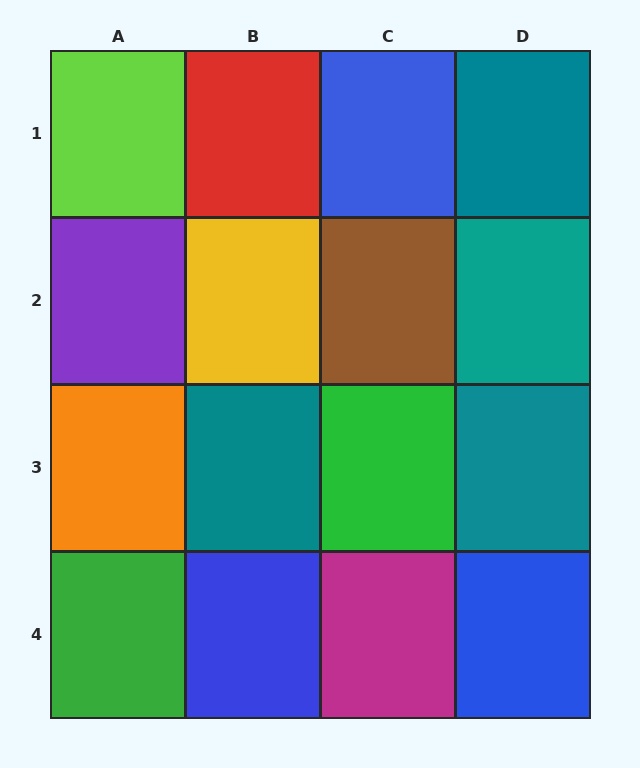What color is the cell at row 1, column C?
Blue.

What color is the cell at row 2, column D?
Teal.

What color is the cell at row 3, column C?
Green.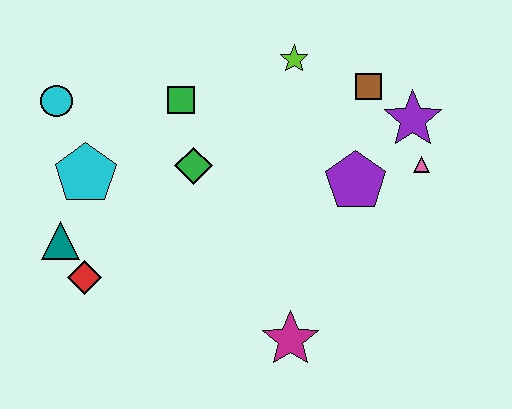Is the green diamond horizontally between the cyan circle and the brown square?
Yes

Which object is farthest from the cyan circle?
The pink triangle is farthest from the cyan circle.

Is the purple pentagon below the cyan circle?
Yes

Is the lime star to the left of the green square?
No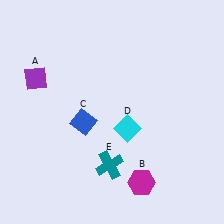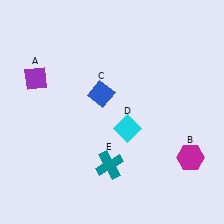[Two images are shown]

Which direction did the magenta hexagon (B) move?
The magenta hexagon (B) moved right.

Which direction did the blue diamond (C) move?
The blue diamond (C) moved up.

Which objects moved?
The objects that moved are: the magenta hexagon (B), the blue diamond (C).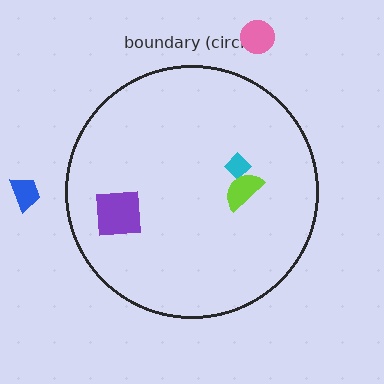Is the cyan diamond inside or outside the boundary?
Inside.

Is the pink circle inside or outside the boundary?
Outside.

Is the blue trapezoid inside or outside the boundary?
Outside.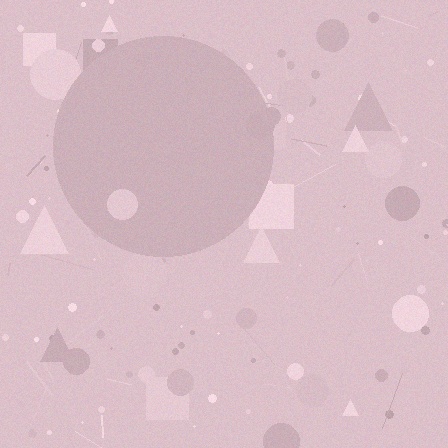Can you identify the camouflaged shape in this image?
The camouflaged shape is a circle.